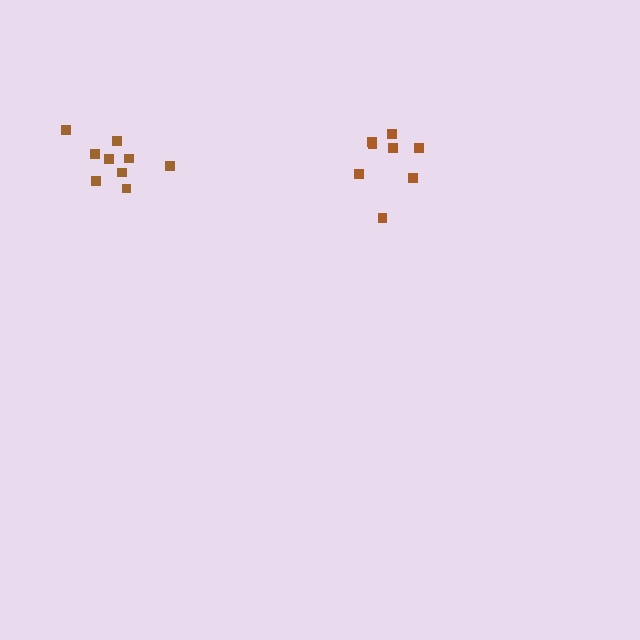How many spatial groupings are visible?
There are 2 spatial groupings.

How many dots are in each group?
Group 1: 9 dots, Group 2: 8 dots (17 total).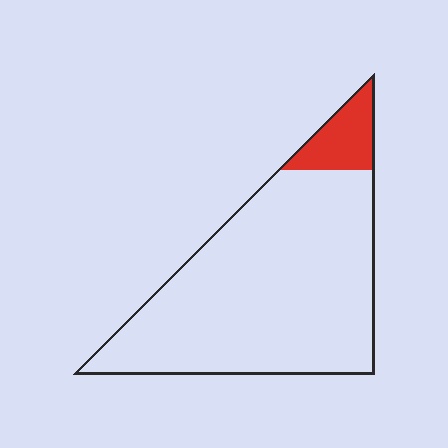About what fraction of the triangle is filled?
About one tenth (1/10).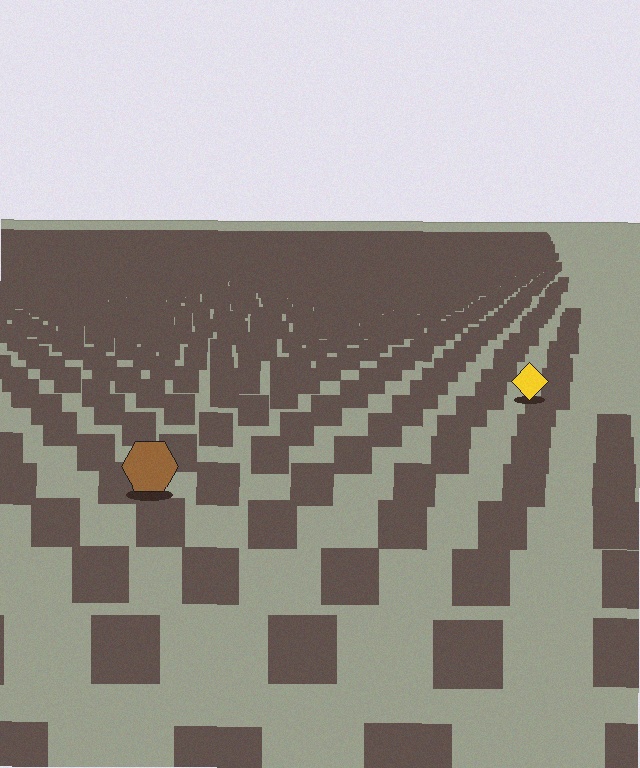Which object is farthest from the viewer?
The yellow diamond is farthest from the viewer. It appears smaller and the ground texture around it is denser.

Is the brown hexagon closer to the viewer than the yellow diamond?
Yes. The brown hexagon is closer — you can tell from the texture gradient: the ground texture is coarser near it.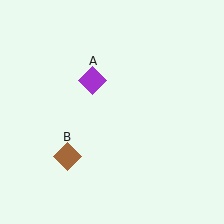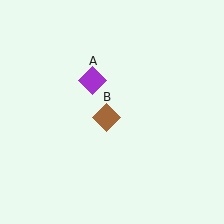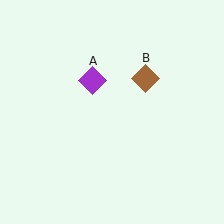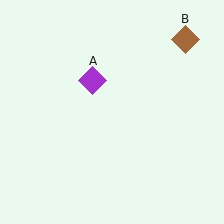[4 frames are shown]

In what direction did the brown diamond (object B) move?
The brown diamond (object B) moved up and to the right.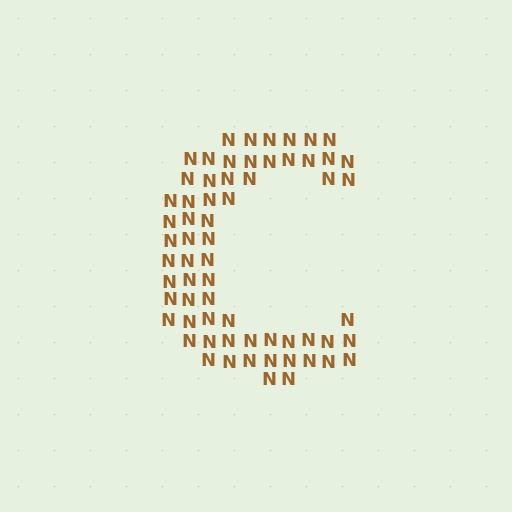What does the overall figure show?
The overall figure shows the letter C.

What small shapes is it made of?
It is made of small letter N's.